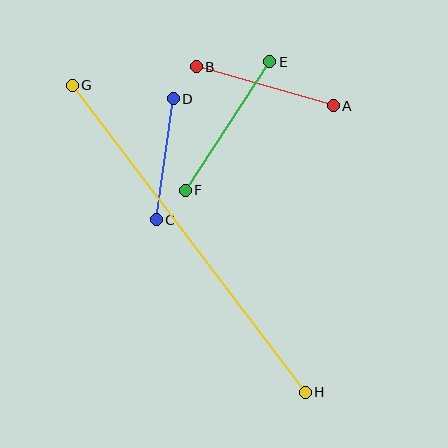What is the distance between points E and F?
The distance is approximately 154 pixels.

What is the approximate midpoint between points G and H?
The midpoint is at approximately (189, 239) pixels.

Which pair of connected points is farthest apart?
Points G and H are farthest apart.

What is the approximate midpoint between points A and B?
The midpoint is at approximately (265, 86) pixels.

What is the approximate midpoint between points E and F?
The midpoint is at approximately (228, 126) pixels.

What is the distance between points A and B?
The distance is approximately 143 pixels.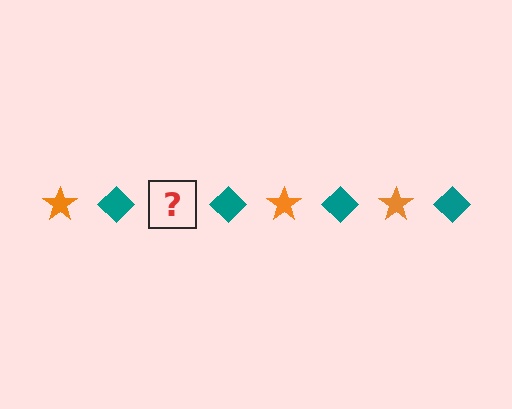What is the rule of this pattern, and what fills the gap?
The rule is that the pattern alternates between orange star and teal diamond. The gap should be filled with an orange star.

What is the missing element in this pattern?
The missing element is an orange star.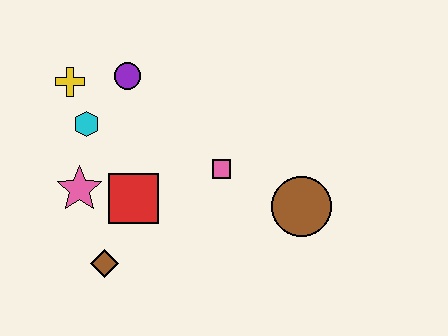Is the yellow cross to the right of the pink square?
No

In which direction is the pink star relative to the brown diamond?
The pink star is above the brown diamond.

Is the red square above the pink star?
No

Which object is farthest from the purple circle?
The brown circle is farthest from the purple circle.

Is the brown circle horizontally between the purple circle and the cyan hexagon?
No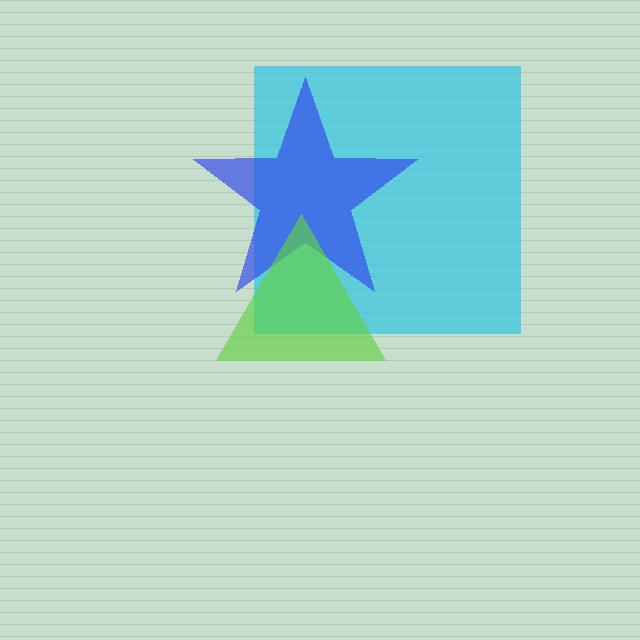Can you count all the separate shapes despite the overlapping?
Yes, there are 3 separate shapes.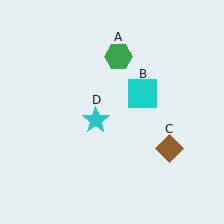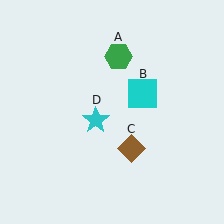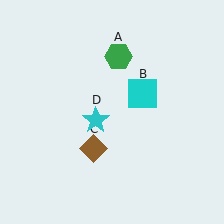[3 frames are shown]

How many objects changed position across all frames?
1 object changed position: brown diamond (object C).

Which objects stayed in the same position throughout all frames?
Green hexagon (object A) and cyan square (object B) and cyan star (object D) remained stationary.